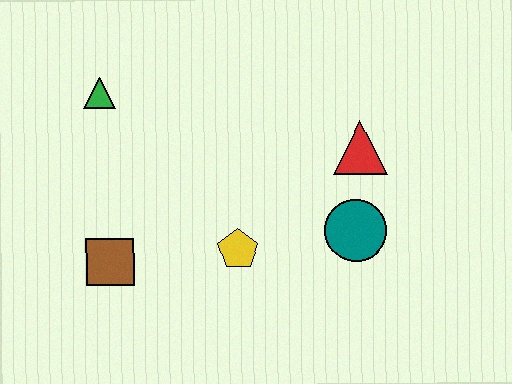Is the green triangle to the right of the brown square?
No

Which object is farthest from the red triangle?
The brown square is farthest from the red triangle.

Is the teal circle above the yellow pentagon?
Yes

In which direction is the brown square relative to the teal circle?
The brown square is to the left of the teal circle.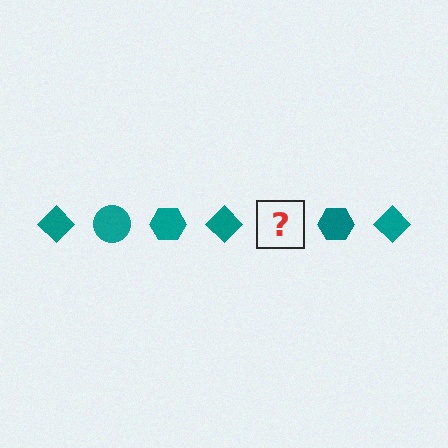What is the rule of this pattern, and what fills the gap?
The rule is that the pattern cycles through diamond, circle, hexagon shapes in teal. The gap should be filled with a teal circle.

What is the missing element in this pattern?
The missing element is a teal circle.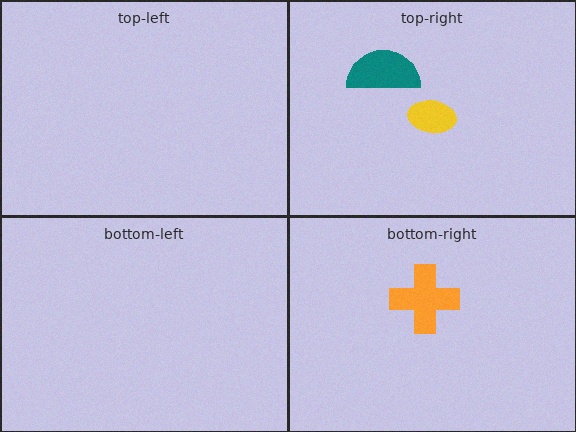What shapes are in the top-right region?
The teal semicircle, the yellow ellipse.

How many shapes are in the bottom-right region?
1.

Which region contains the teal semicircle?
The top-right region.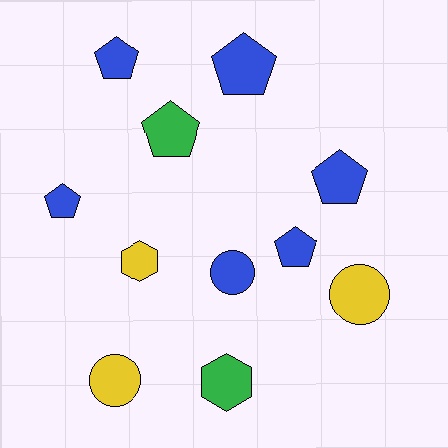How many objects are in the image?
There are 11 objects.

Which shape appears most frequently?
Pentagon, with 6 objects.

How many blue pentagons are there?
There are 5 blue pentagons.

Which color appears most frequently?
Blue, with 6 objects.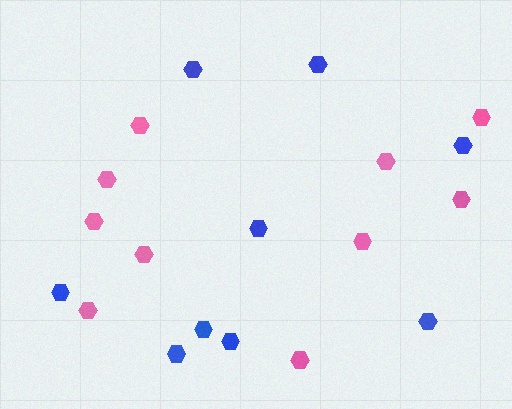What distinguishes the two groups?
There are 2 groups: one group of blue hexagons (9) and one group of pink hexagons (10).